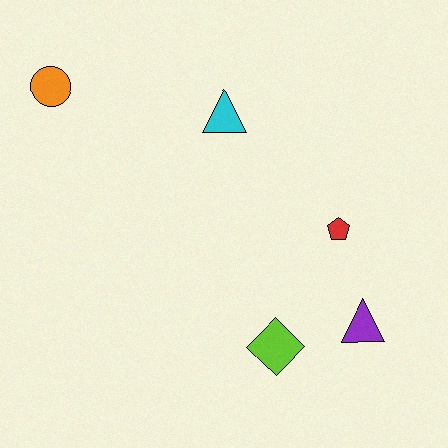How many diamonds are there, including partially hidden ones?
There is 1 diamond.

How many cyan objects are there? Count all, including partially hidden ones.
There is 1 cyan object.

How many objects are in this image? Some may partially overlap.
There are 5 objects.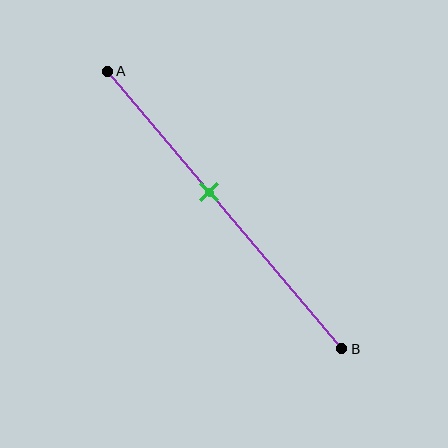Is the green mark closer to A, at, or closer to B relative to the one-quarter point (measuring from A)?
The green mark is closer to point B than the one-quarter point of segment AB.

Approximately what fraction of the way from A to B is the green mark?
The green mark is approximately 45% of the way from A to B.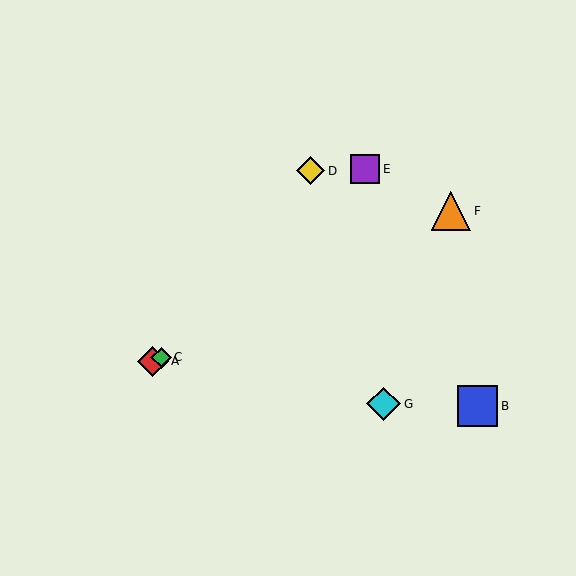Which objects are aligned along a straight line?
Objects A, C, F are aligned along a straight line.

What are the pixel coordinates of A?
Object A is at (153, 361).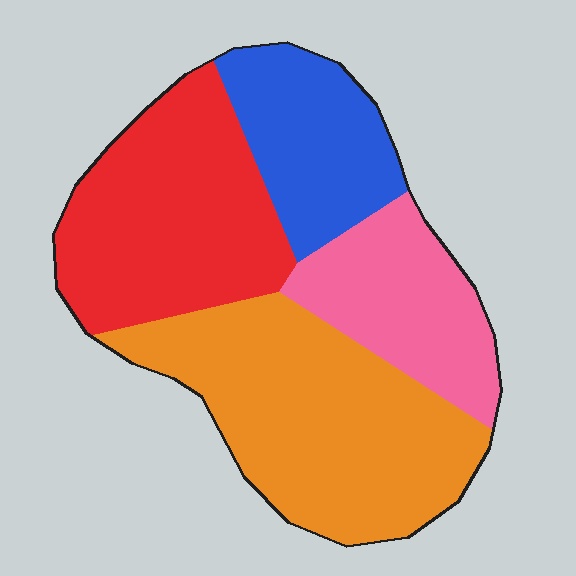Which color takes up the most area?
Orange, at roughly 35%.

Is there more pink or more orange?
Orange.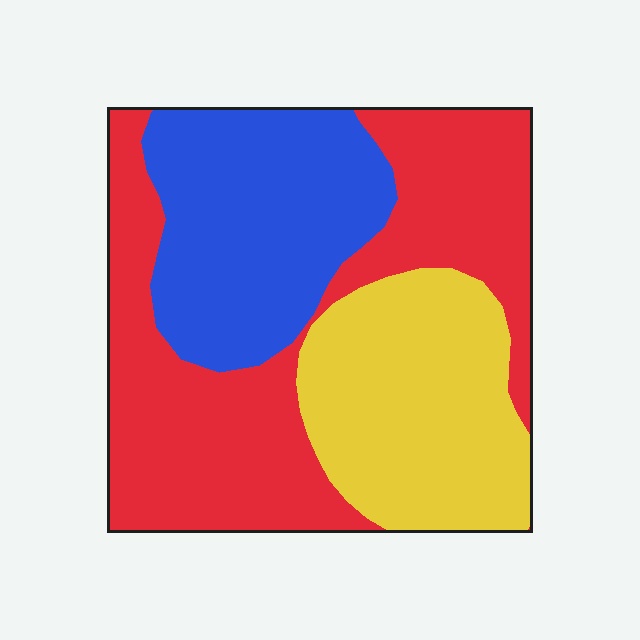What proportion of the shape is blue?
Blue takes up between a sixth and a third of the shape.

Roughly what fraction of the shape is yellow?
Yellow takes up between a sixth and a third of the shape.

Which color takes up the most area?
Red, at roughly 45%.